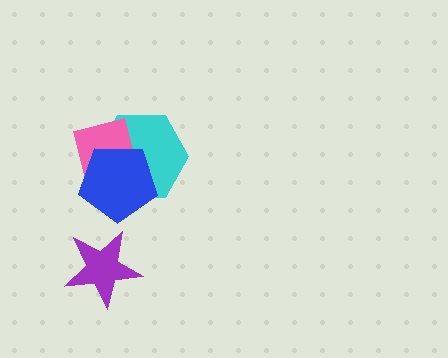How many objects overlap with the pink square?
2 objects overlap with the pink square.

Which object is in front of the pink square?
The blue pentagon is in front of the pink square.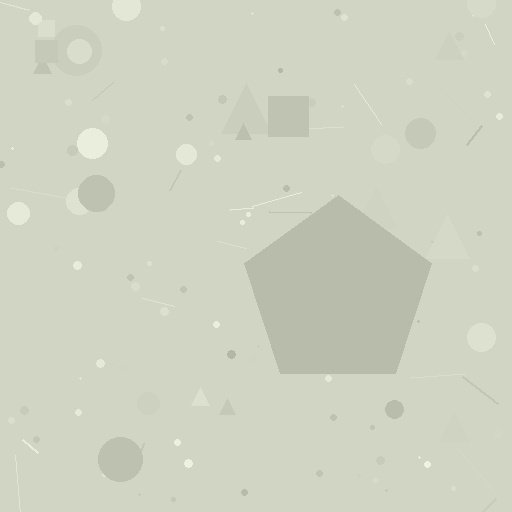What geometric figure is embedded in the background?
A pentagon is embedded in the background.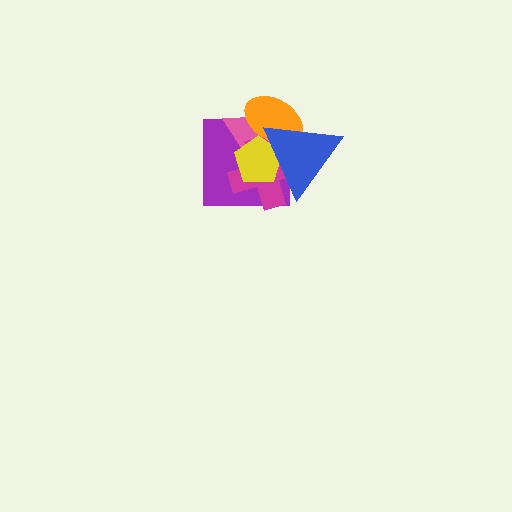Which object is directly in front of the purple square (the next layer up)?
The pink triangle is directly in front of the purple square.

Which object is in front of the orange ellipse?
The blue triangle is in front of the orange ellipse.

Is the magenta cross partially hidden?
Yes, it is partially covered by another shape.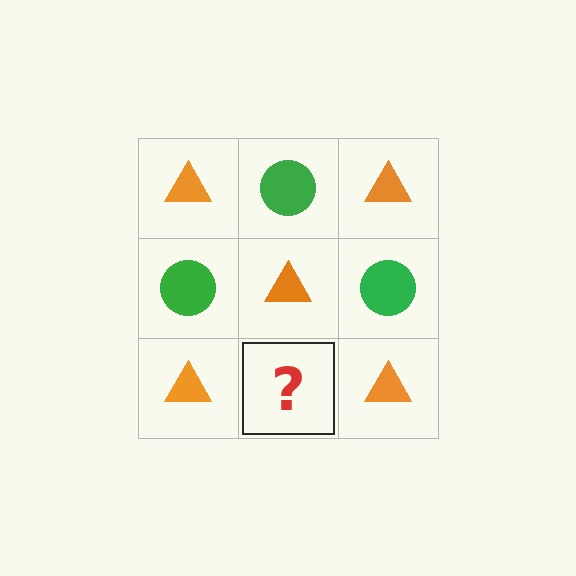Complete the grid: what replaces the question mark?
The question mark should be replaced with a green circle.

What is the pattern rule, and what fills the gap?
The rule is that it alternates orange triangle and green circle in a checkerboard pattern. The gap should be filled with a green circle.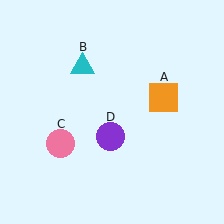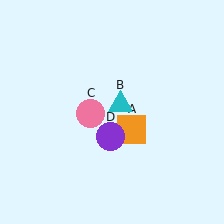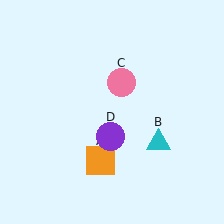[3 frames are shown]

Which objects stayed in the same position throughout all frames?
Purple circle (object D) remained stationary.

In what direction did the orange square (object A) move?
The orange square (object A) moved down and to the left.